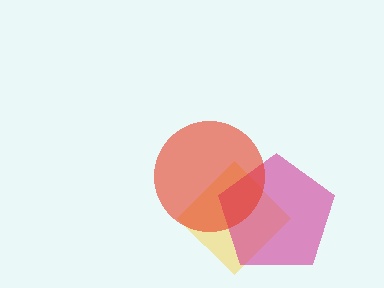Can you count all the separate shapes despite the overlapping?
Yes, there are 3 separate shapes.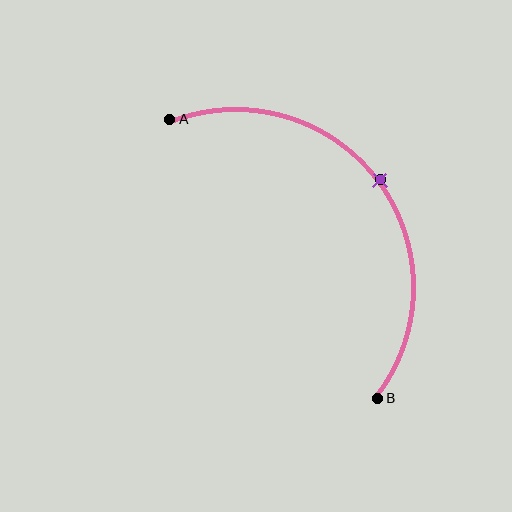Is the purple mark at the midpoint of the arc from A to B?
Yes. The purple mark lies on the arc at equal arc-length from both A and B — it is the arc midpoint.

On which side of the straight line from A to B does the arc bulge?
The arc bulges above and to the right of the straight line connecting A and B.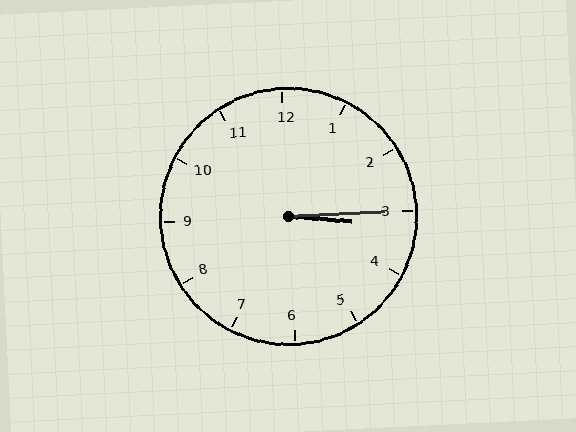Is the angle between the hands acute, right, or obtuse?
It is acute.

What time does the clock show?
3:15.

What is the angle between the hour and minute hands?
Approximately 8 degrees.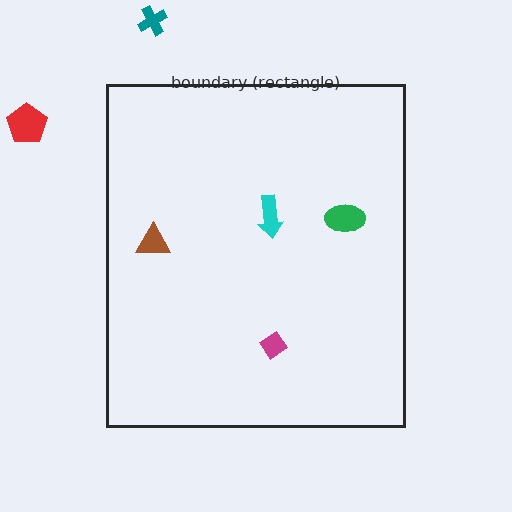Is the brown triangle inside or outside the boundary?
Inside.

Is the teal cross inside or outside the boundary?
Outside.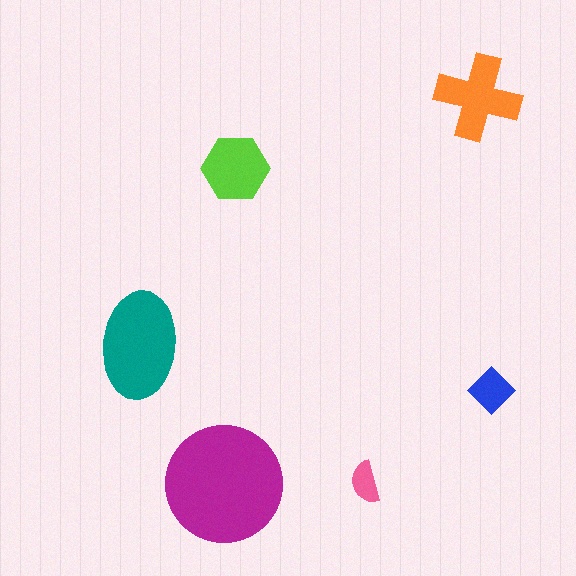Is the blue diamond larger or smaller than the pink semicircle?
Larger.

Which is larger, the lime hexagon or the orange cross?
The orange cross.